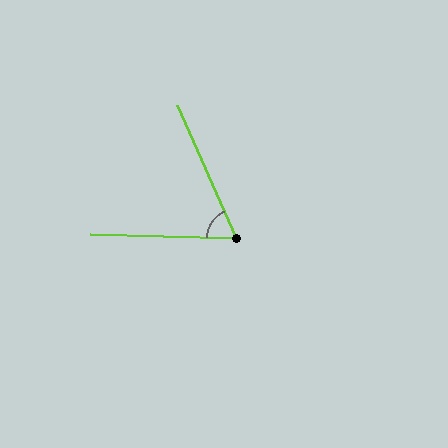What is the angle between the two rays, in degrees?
Approximately 65 degrees.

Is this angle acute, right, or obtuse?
It is acute.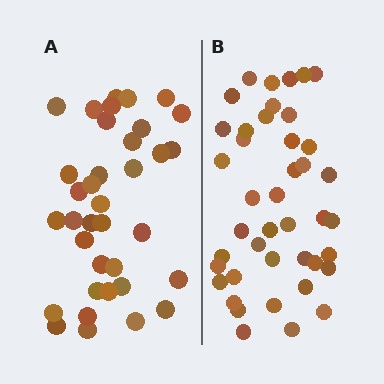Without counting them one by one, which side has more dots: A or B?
Region B (the right region) has more dots.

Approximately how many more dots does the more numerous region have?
Region B has about 6 more dots than region A.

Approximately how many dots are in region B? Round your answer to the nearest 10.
About 40 dots. (The exact count is 42, which rounds to 40.)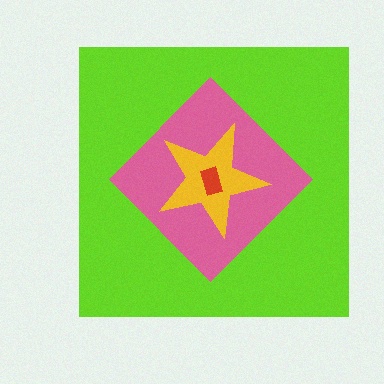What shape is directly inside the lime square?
The pink diamond.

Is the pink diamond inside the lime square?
Yes.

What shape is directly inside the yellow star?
The red rectangle.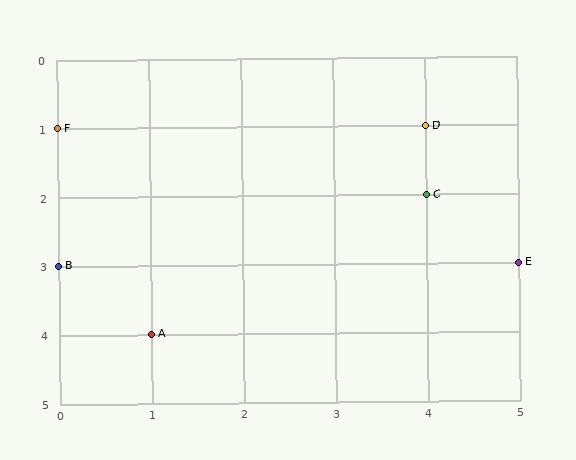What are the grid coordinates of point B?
Point B is at grid coordinates (0, 3).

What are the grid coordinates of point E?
Point E is at grid coordinates (5, 3).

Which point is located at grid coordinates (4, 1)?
Point D is at (4, 1).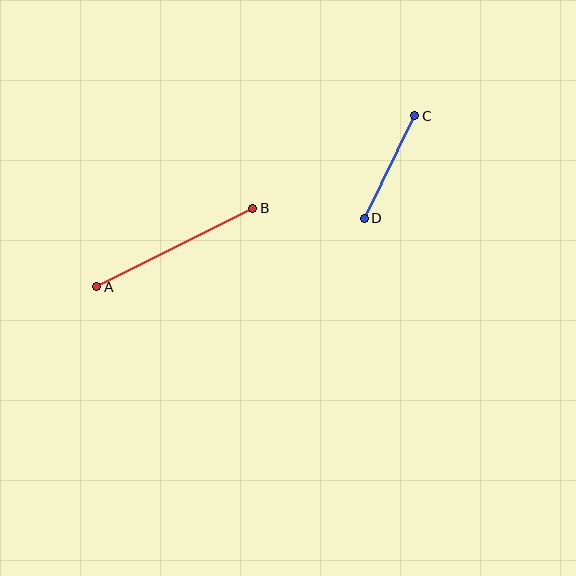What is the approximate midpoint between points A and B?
The midpoint is at approximately (175, 247) pixels.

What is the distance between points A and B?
The distance is approximately 174 pixels.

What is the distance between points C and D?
The distance is approximately 114 pixels.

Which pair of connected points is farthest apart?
Points A and B are farthest apart.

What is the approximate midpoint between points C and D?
The midpoint is at approximately (390, 167) pixels.